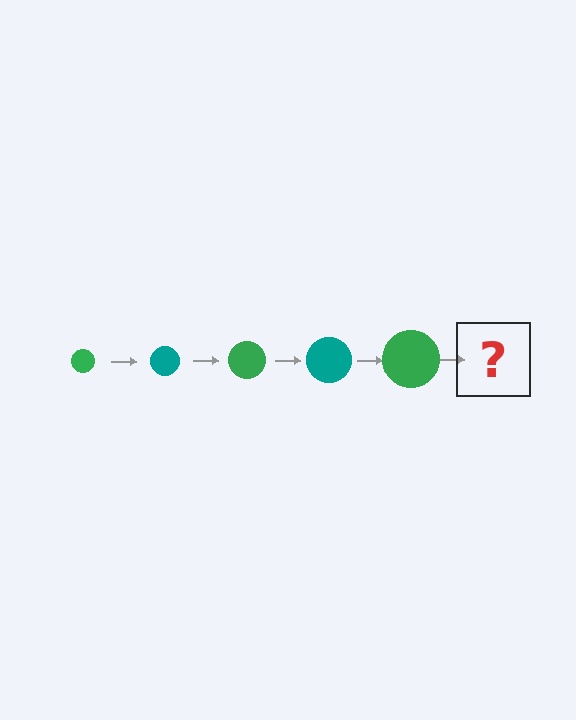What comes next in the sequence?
The next element should be a teal circle, larger than the previous one.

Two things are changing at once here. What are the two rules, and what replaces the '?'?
The two rules are that the circle grows larger each step and the color cycles through green and teal. The '?' should be a teal circle, larger than the previous one.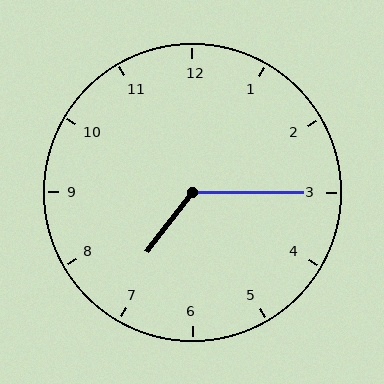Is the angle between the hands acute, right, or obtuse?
It is obtuse.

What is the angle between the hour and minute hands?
Approximately 128 degrees.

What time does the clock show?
7:15.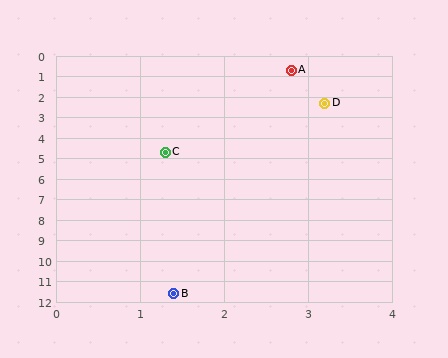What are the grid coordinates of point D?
Point D is at approximately (3.2, 2.3).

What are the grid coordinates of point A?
Point A is at approximately (2.8, 0.7).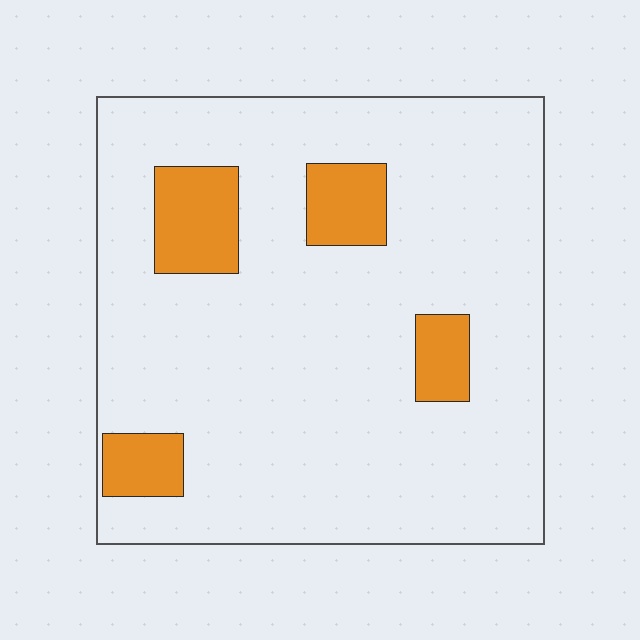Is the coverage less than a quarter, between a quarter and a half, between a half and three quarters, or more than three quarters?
Less than a quarter.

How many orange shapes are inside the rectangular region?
4.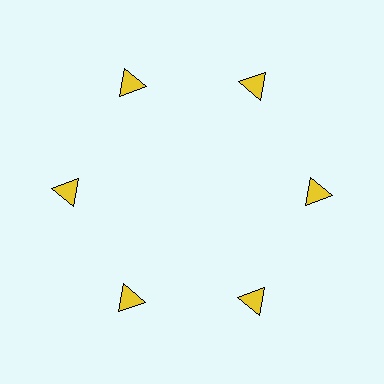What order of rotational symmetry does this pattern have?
This pattern has 6-fold rotational symmetry.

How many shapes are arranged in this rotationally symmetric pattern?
There are 6 shapes, arranged in 6 groups of 1.